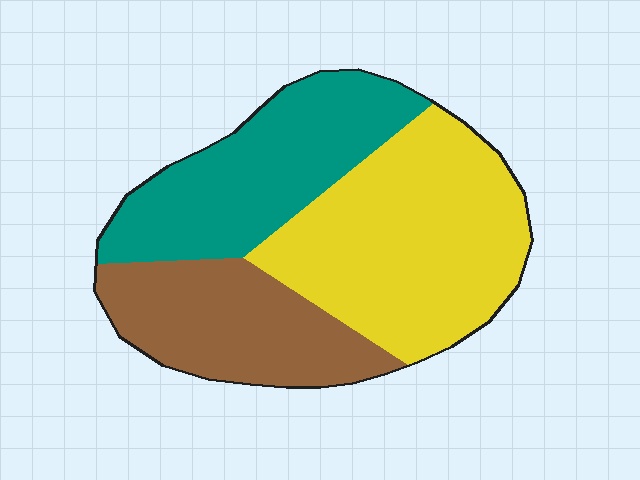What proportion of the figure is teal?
Teal takes up about one third (1/3) of the figure.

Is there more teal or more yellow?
Yellow.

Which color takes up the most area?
Yellow, at roughly 45%.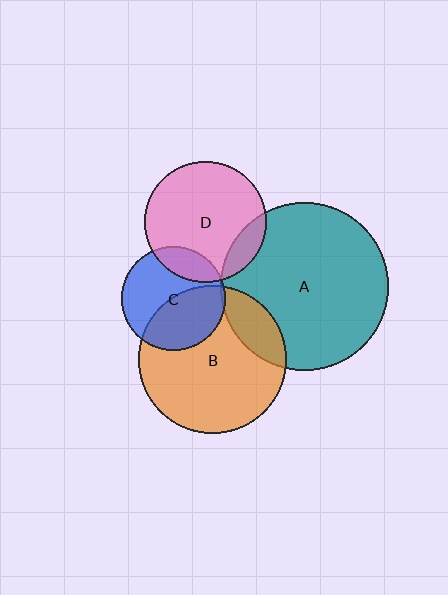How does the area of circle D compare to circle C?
Approximately 1.4 times.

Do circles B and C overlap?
Yes.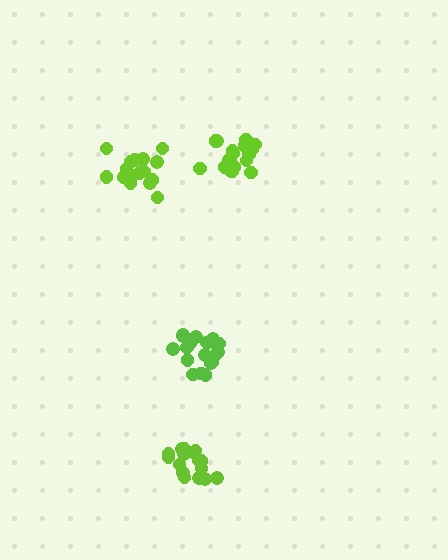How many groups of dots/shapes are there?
There are 4 groups.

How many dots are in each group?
Group 1: 20 dots, Group 2: 17 dots, Group 3: 19 dots, Group 4: 18 dots (74 total).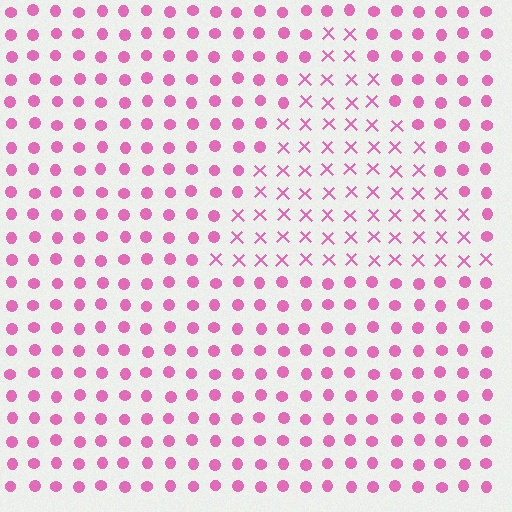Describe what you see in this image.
The image is filled with small pink elements arranged in a uniform grid. A triangle-shaped region contains X marks, while the surrounding area contains circles. The boundary is defined purely by the change in element shape.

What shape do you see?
I see a triangle.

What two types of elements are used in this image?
The image uses X marks inside the triangle region and circles outside it.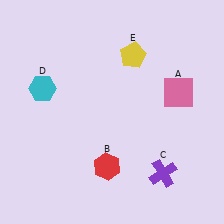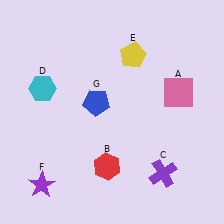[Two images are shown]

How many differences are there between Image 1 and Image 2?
There are 2 differences between the two images.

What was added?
A purple star (F), a blue pentagon (G) were added in Image 2.